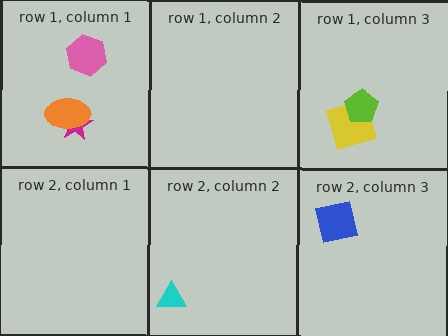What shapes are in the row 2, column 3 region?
The blue square.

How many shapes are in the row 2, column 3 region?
1.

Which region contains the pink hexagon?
The row 1, column 1 region.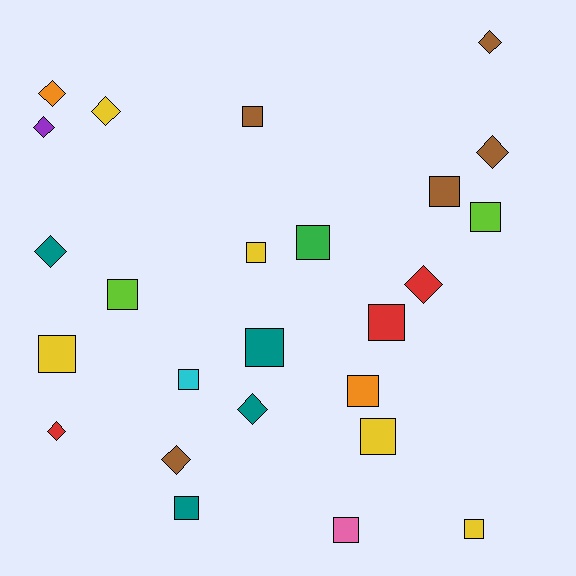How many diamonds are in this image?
There are 10 diamonds.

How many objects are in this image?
There are 25 objects.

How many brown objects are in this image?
There are 5 brown objects.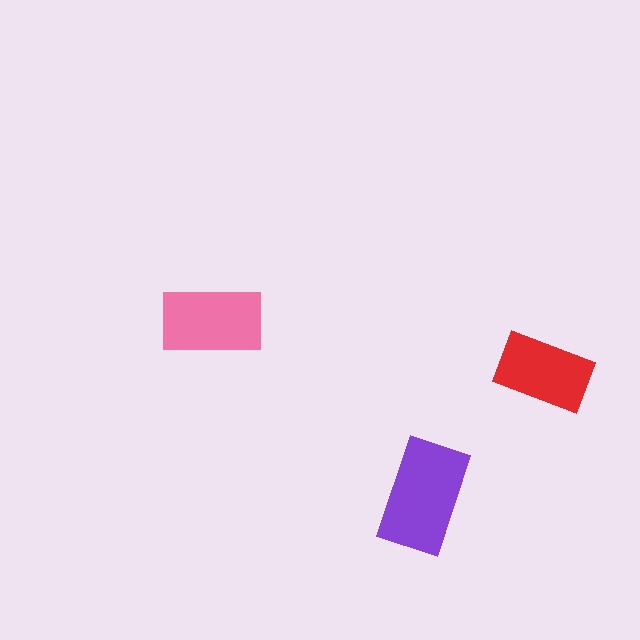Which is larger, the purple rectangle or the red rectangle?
The purple one.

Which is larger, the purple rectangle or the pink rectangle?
The purple one.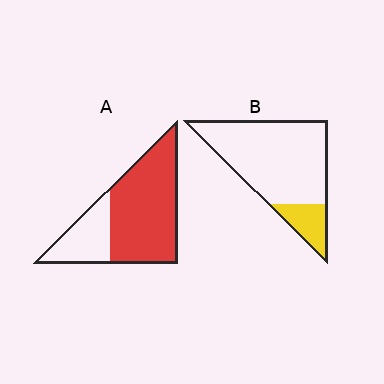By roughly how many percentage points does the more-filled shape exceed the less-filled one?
By roughly 55 percentage points (A over B).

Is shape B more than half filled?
No.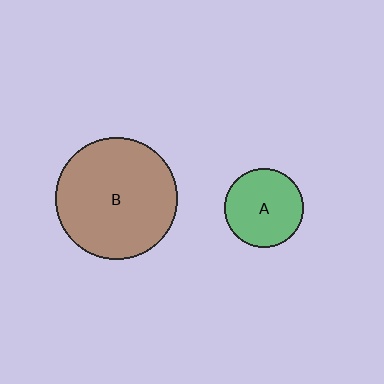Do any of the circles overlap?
No, none of the circles overlap.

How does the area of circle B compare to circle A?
Approximately 2.4 times.